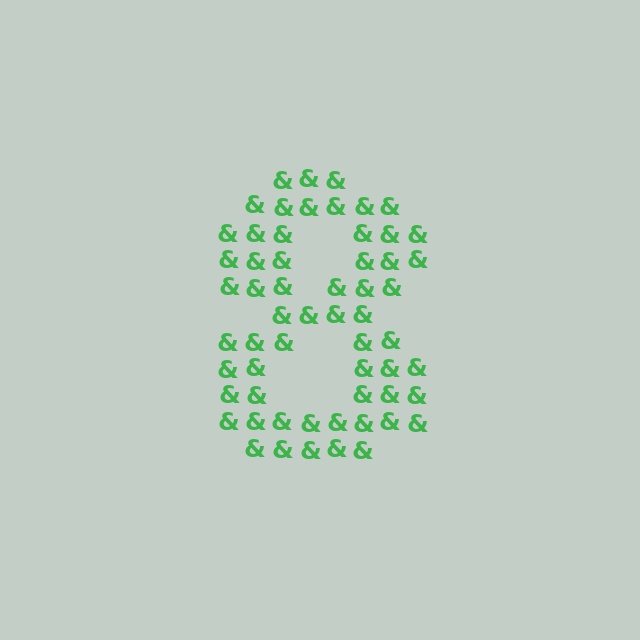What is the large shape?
The large shape is the digit 8.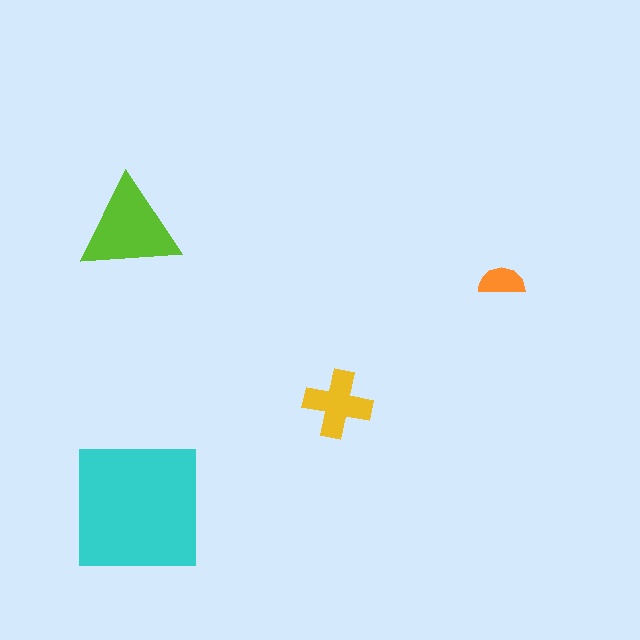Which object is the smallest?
The orange semicircle.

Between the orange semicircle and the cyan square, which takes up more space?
The cyan square.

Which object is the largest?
The cyan square.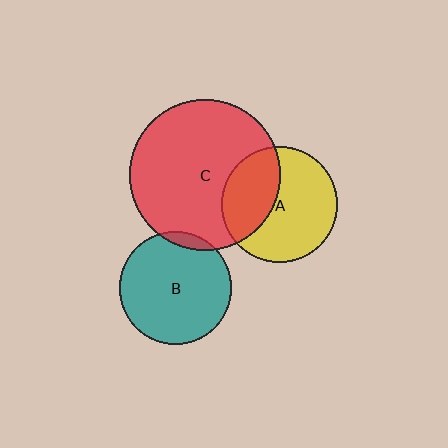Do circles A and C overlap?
Yes.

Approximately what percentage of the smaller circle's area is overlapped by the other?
Approximately 35%.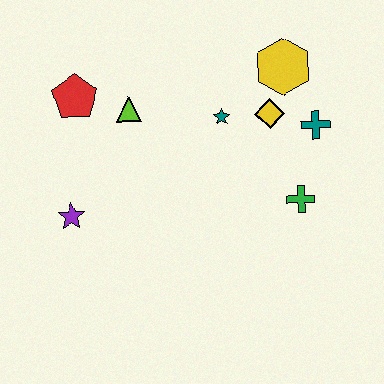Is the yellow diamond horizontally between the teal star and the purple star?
No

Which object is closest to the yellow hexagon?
The yellow diamond is closest to the yellow hexagon.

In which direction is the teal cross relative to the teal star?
The teal cross is to the right of the teal star.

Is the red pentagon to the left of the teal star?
Yes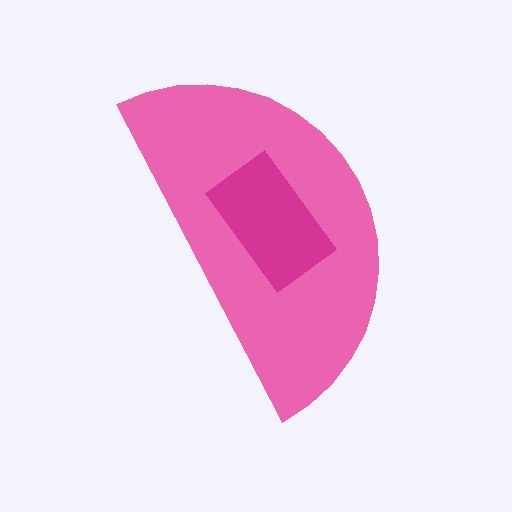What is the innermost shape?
The magenta rectangle.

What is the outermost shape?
The pink semicircle.